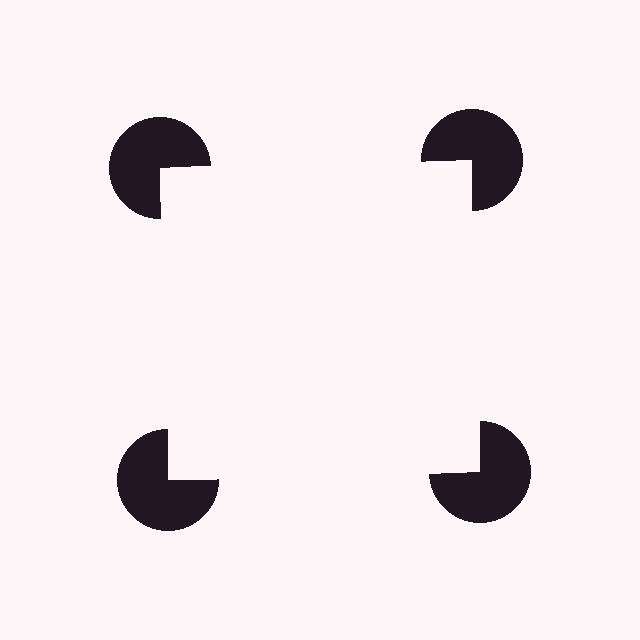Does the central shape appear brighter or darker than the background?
It typically appears slightly brighter than the background, even though no actual brightness change is drawn.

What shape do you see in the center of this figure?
An illusory square — its edges are inferred from the aligned wedge cuts in the pac-man discs, not physically drawn.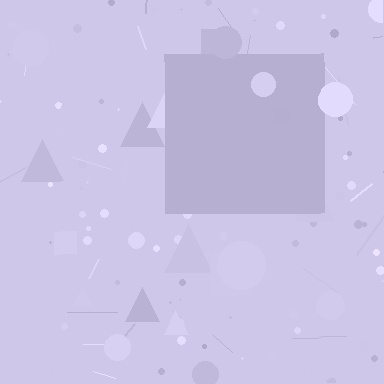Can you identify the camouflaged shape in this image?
The camouflaged shape is a square.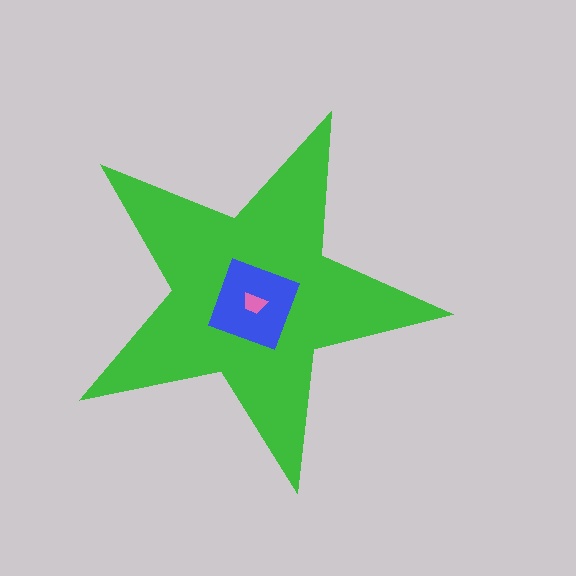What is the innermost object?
The pink trapezoid.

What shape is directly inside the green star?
The blue diamond.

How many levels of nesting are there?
3.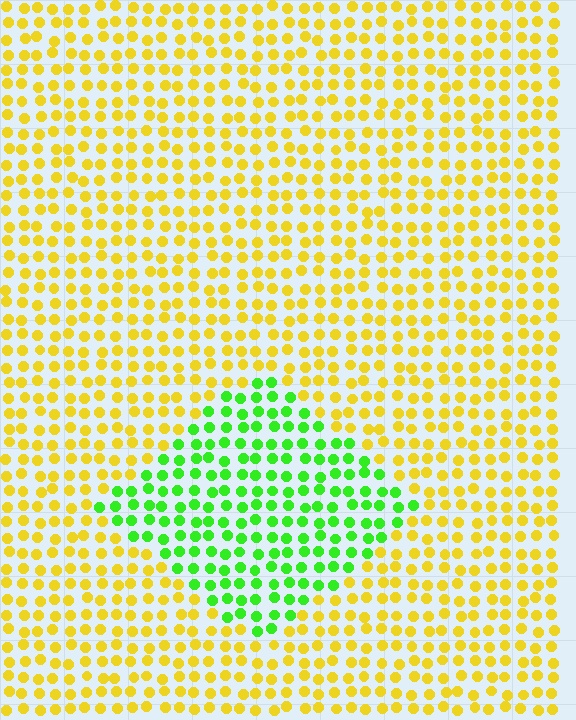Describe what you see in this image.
The image is filled with small yellow elements in a uniform arrangement. A diamond-shaped region is visible where the elements are tinted to a slightly different hue, forming a subtle color boundary.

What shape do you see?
I see a diamond.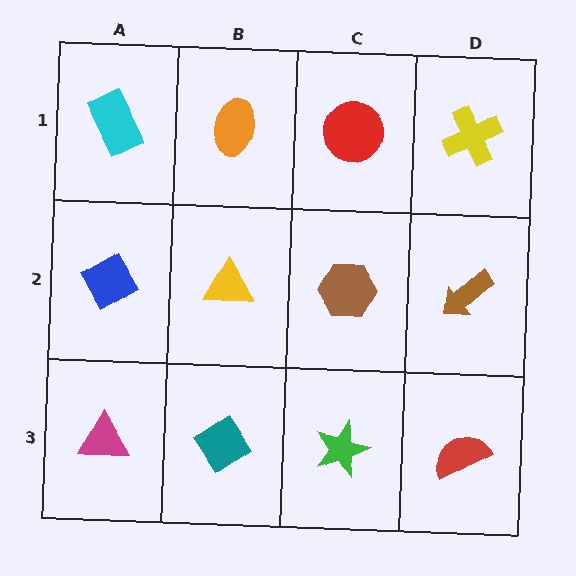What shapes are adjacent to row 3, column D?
A brown arrow (row 2, column D), a green star (row 3, column C).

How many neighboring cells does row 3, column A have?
2.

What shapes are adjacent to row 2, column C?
A red circle (row 1, column C), a green star (row 3, column C), a yellow triangle (row 2, column B), a brown arrow (row 2, column D).